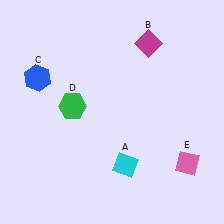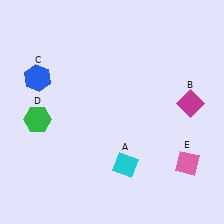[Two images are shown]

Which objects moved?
The objects that moved are: the magenta diamond (B), the green hexagon (D).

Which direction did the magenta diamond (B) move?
The magenta diamond (B) moved down.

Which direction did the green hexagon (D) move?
The green hexagon (D) moved left.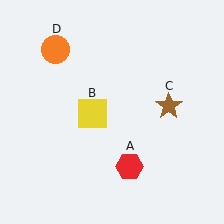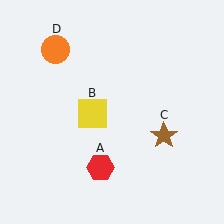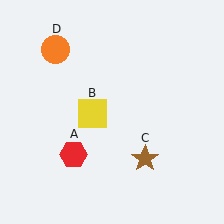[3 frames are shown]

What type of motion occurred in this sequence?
The red hexagon (object A), brown star (object C) rotated clockwise around the center of the scene.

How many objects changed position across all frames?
2 objects changed position: red hexagon (object A), brown star (object C).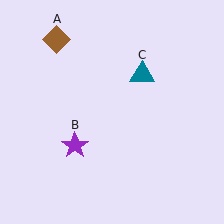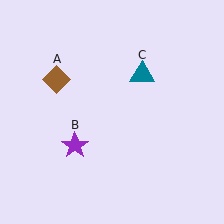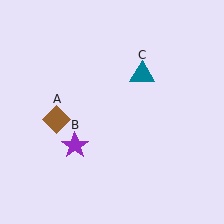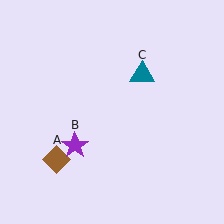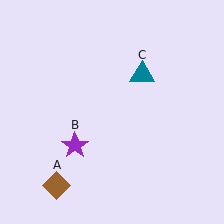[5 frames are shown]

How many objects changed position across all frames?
1 object changed position: brown diamond (object A).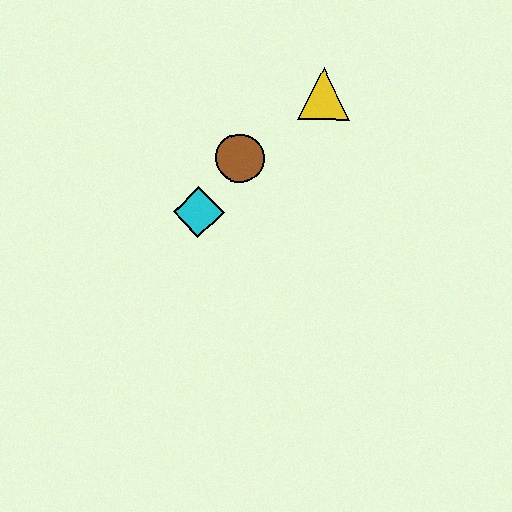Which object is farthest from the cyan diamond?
The yellow triangle is farthest from the cyan diamond.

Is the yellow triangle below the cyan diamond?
No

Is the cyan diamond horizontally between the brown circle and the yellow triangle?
No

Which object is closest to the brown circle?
The cyan diamond is closest to the brown circle.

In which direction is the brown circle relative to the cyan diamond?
The brown circle is above the cyan diamond.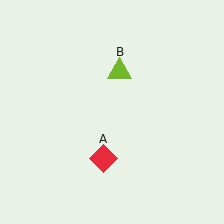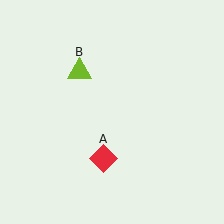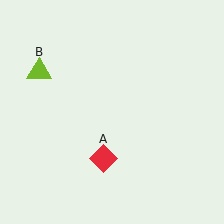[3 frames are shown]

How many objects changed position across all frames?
1 object changed position: lime triangle (object B).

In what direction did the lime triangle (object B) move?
The lime triangle (object B) moved left.